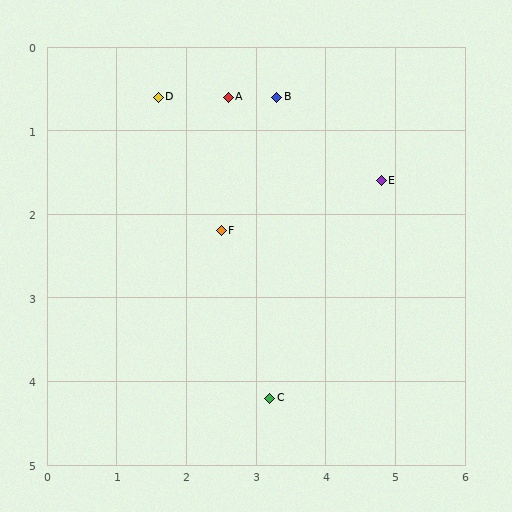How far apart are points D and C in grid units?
Points D and C are about 3.9 grid units apart.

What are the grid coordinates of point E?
Point E is at approximately (4.8, 1.6).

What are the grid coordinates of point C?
Point C is at approximately (3.2, 4.2).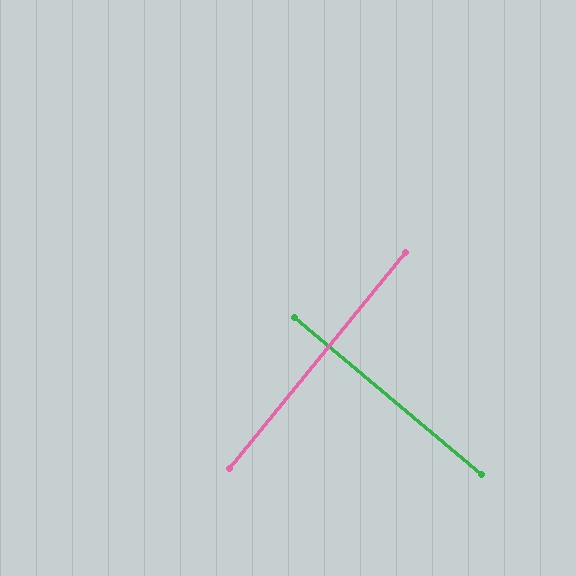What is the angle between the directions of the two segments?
Approximately 89 degrees.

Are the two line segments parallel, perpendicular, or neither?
Perpendicular — they meet at approximately 89°.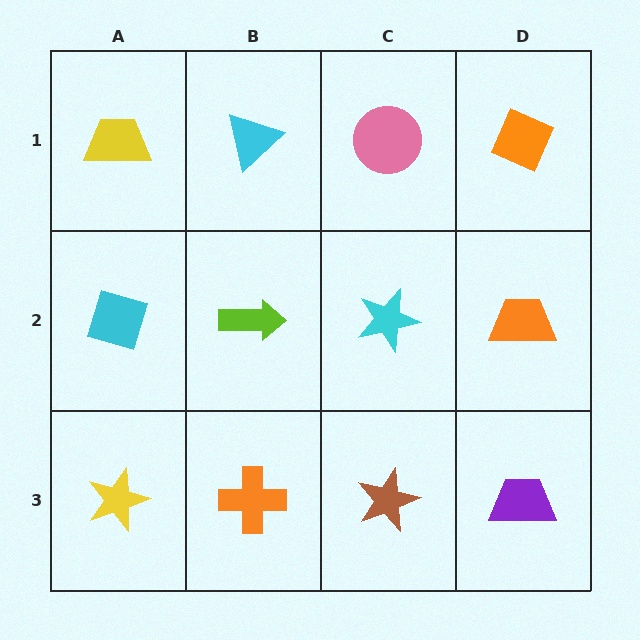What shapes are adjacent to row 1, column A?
A cyan diamond (row 2, column A), a cyan triangle (row 1, column B).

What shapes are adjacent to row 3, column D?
An orange trapezoid (row 2, column D), a brown star (row 3, column C).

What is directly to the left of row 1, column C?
A cyan triangle.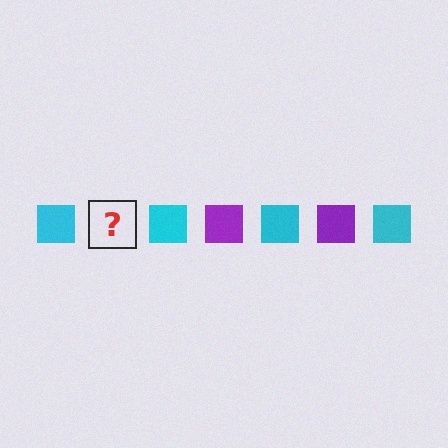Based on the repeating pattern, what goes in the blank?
The blank should be a purple square.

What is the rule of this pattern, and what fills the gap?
The rule is that the pattern cycles through cyan, purple squares. The gap should be filled with a purple square.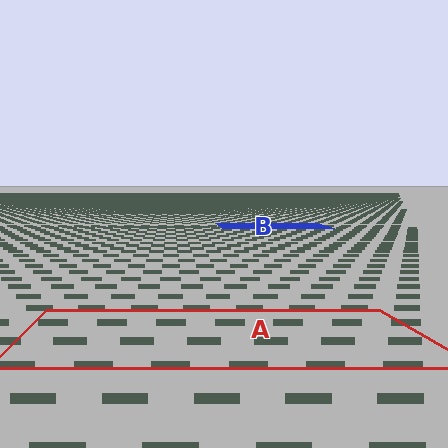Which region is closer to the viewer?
Region A is closer. The texture elements there are larger and more spread out.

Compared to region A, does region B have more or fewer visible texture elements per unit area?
Region B has more texture elements per unit area — they are packed more densely because it is farther away.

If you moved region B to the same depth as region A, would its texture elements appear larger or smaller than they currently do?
They would appear larger. At a closer depth, the same texture elements are projected at a bigger on-screen size.